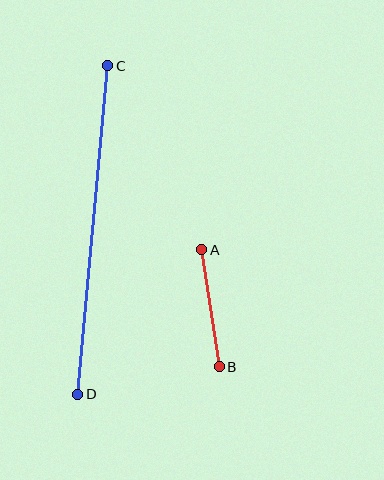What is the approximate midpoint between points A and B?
The midpoint is at approximately (210, 308) pixels.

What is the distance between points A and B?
The distance is approximately 119 pixels.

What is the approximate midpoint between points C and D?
The midpoint is at approximately (93, 230) pixels.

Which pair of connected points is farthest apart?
Points C and D are farthest apart.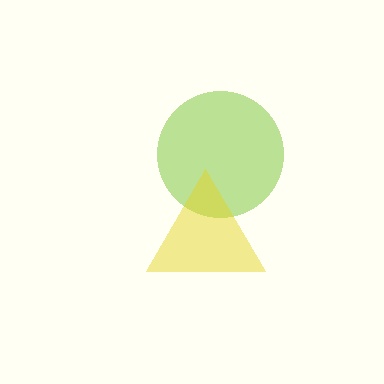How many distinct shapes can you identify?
There are 2 distinct shapes: a lime circle, a yellow triangle.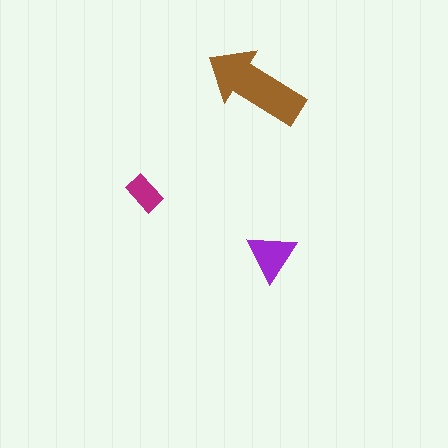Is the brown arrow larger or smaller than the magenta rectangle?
Larger.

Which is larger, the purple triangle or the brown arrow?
The brown arrow.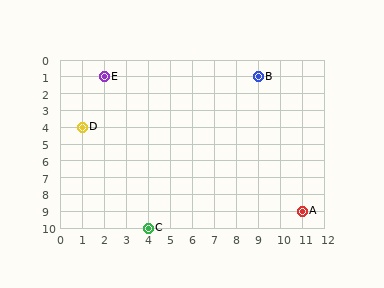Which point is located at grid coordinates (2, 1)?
Point E is at (2, 1).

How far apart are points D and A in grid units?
Points D and A are 10 columns and 5 rows apart (about 11.2 grid units diagonally).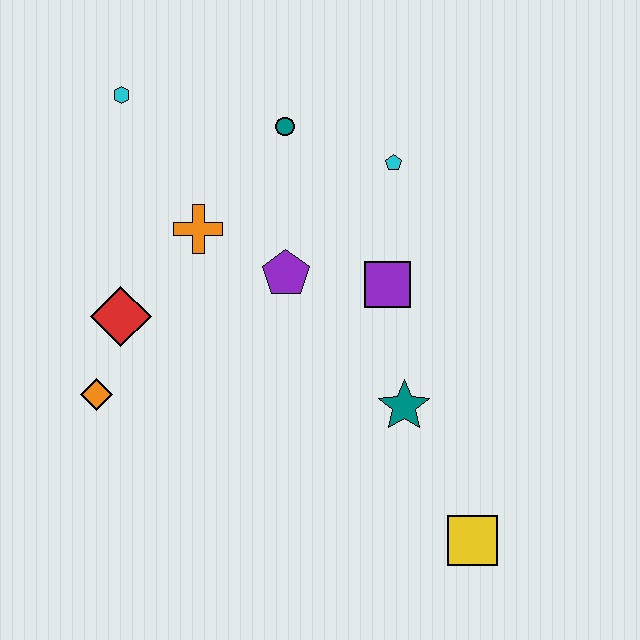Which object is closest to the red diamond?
The orange diamond is closest to the red diamond.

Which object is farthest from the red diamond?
The yellow square is farthest from the red diamond.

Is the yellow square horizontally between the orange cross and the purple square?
No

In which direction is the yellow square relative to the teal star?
The yellow square is below the teal star.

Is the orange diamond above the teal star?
Yes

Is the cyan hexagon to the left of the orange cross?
Yes